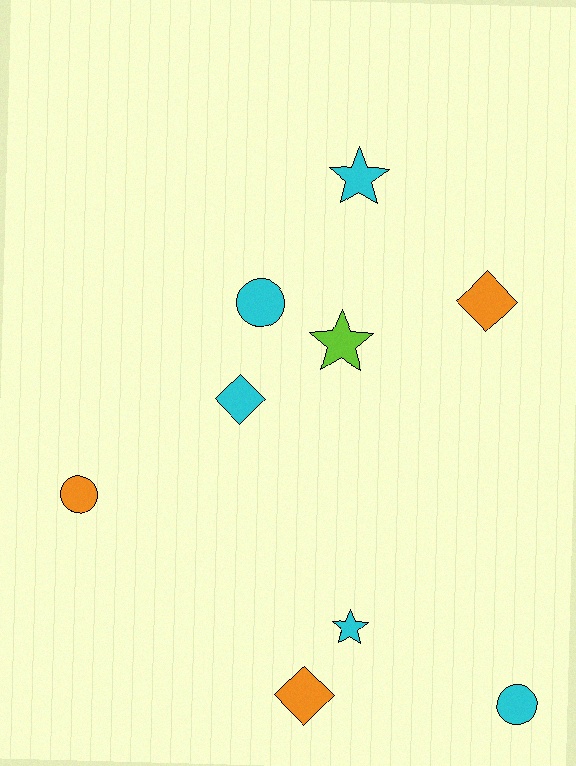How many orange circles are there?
There is 1 orange circle.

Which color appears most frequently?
Cyan, with 5 objects.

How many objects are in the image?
There are 9 objects.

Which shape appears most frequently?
Circle, with 3 objects.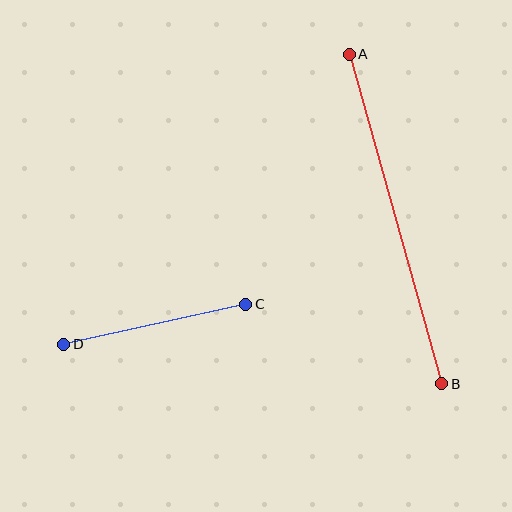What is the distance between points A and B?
The distance is approximately 342 pixels.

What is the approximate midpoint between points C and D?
The midpoint is at approximately (155, 324) pixels.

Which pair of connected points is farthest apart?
Points A and B are farthest apart.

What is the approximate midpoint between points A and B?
The midpoint is at approximately (396, 219) pixels.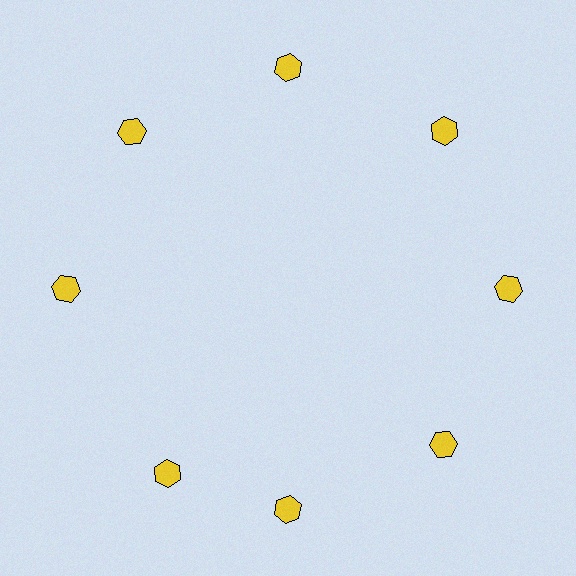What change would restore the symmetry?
The symmetry would be restored by rotating it back into even spacing with its neighbors so that all 8 hexagons sit at equal angles and equal distance from the center.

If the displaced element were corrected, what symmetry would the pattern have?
It would have 8-fold rotational symmetry — the pattern would map onto itself every 45 degrees.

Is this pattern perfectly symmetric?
No. The 8 yellow hexagons are arranged in a ring, but one element near the 8 o'clock position is rotated out of alignment along the ring, breaking the 8-fold rotational symmetry.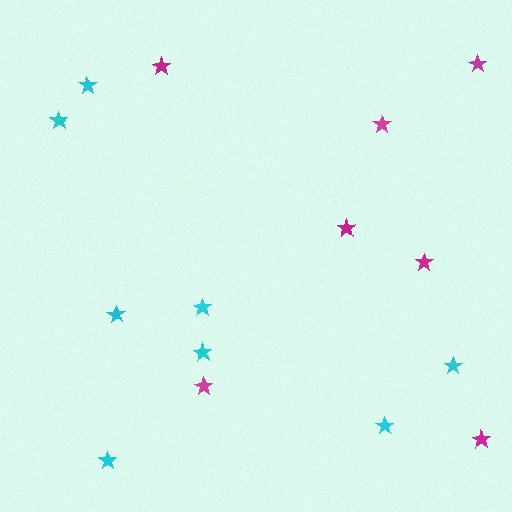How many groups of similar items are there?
There are 2 groups: one group of cyan stars (8) and one group of magenta stars (7).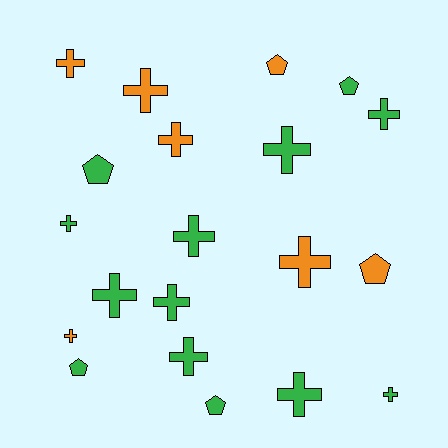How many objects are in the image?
There are 20 objects.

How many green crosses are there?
There are 9 green crosses.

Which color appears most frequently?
Green, with 13 objects.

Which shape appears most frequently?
Cross, with 14 objects.